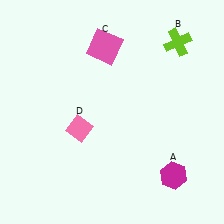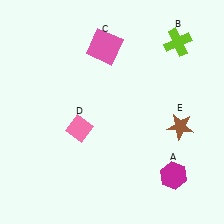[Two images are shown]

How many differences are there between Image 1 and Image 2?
There is 1 difference between the two images.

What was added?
A brown star (E) was added in Image 2.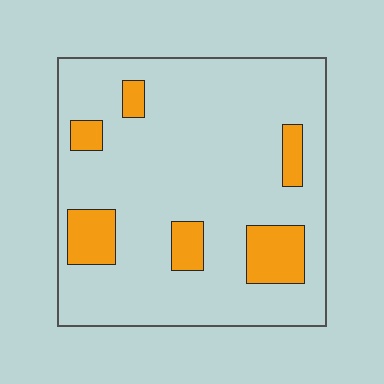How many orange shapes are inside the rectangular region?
6.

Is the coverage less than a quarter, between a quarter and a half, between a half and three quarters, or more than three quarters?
Less than a quarter.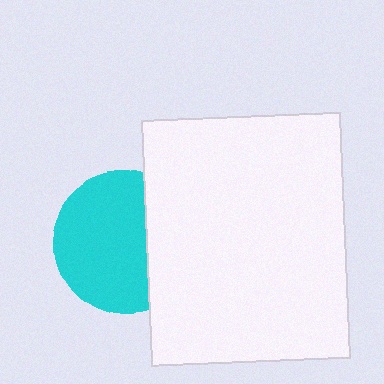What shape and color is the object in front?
The object in front is a white rectangle.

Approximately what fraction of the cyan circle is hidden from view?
Roughly 32% of the cyan circle is hidden behind the white rectangle.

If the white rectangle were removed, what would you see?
You would see the complete cyan circle.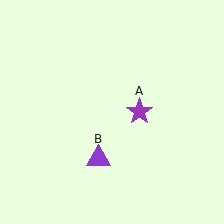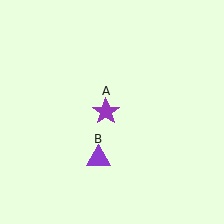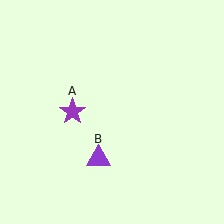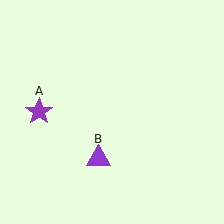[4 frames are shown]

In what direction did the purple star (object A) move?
The purple star (object A) moved left.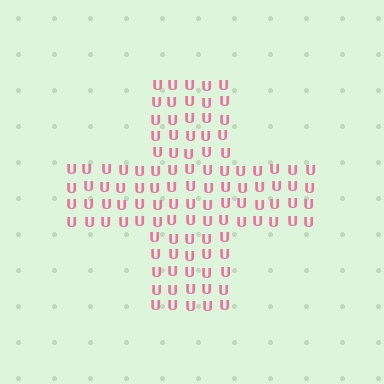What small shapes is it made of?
It is made of small letter U's.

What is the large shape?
The large shape is a cross.